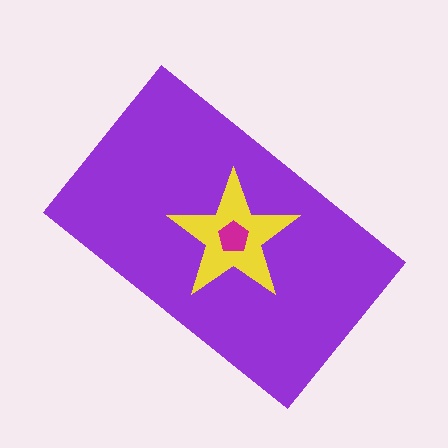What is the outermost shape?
The purple rectangle.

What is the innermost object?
The magenta pentagon.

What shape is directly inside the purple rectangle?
The yellow star.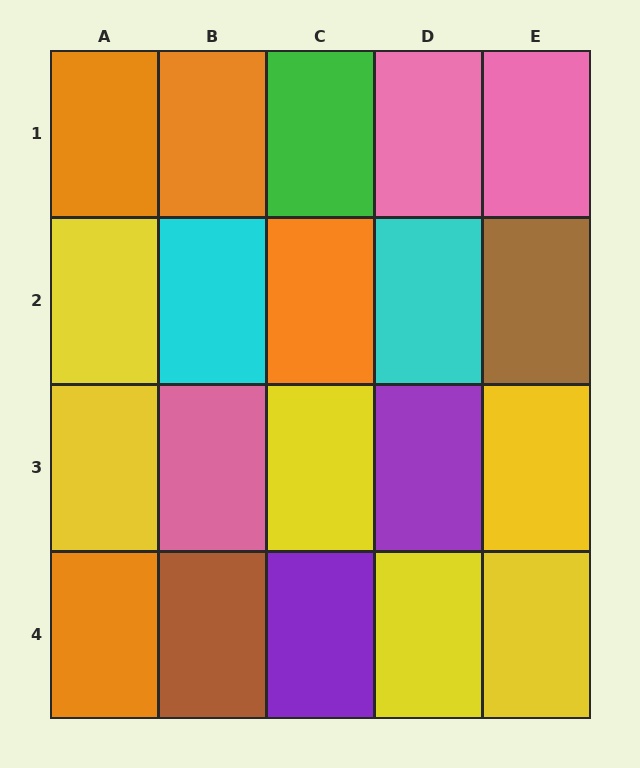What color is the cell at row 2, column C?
Orange.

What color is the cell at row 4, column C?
Purple.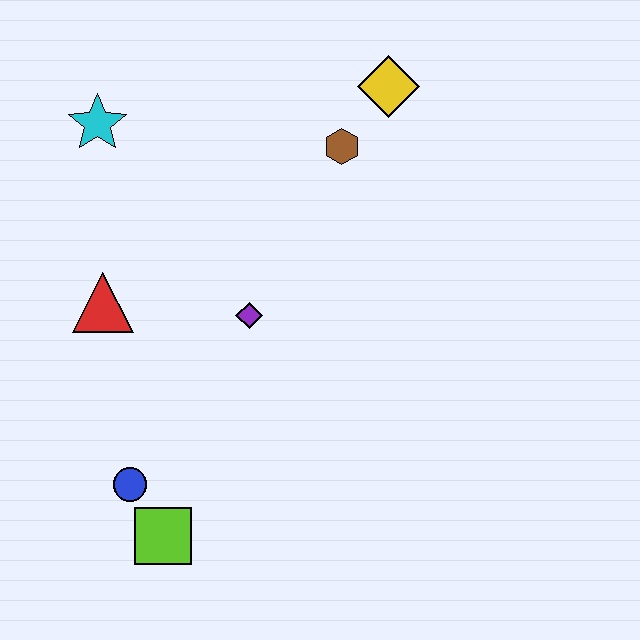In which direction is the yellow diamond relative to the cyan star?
The yellow diamond is to the right of the cyan star.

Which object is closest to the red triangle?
The purple diamond is closest to the red triangle.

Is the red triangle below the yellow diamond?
Yes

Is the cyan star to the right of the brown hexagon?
No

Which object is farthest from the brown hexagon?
The lime square is farthest from the brown hexagon.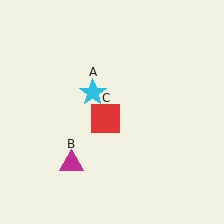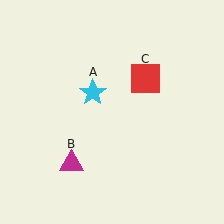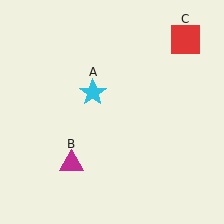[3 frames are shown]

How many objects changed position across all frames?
1 object changed position: red square (object C).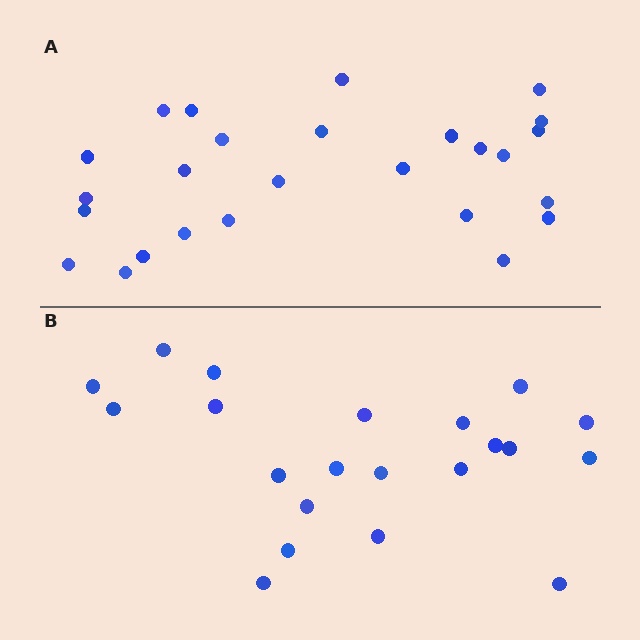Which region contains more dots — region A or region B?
Region A (the top region) has more dots.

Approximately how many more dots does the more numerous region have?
Region A has about 5 more dots than region B.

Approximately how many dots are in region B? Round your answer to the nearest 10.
About 20 dots. (The exact count is 21, which rounds to 20.)